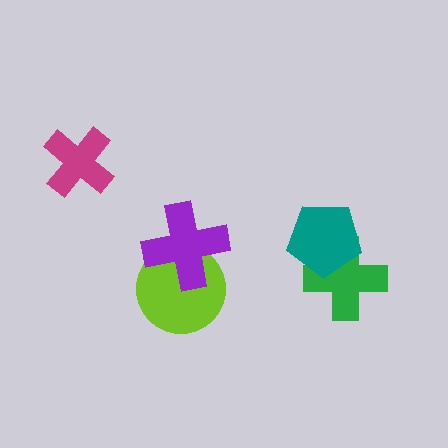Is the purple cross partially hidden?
No, no other shape covers it.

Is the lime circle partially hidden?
Yes, it is partially covered by another shape.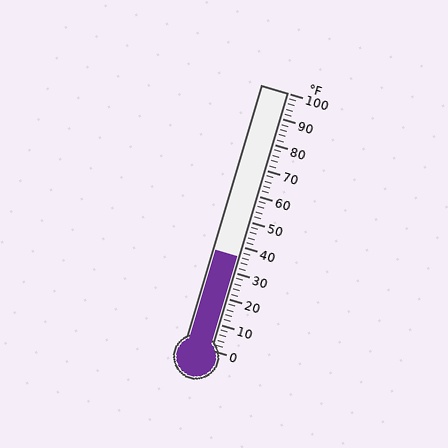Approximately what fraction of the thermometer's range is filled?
The thermometer is filled to approximately 35% of its range.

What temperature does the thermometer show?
The thermometer shows approximately 36°F.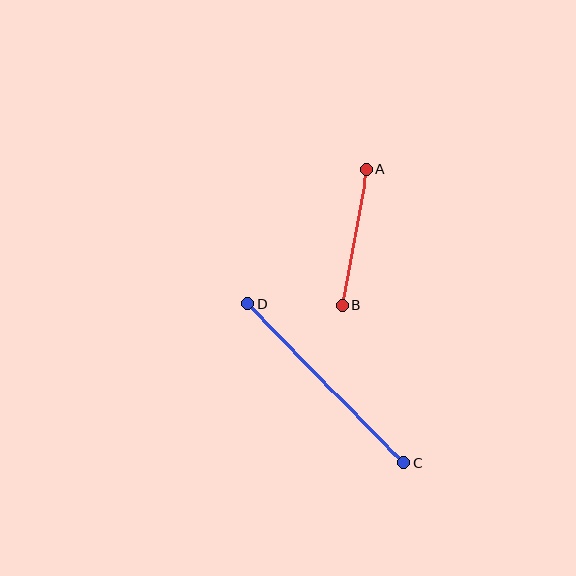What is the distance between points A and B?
The distance is approximately 138 pixels.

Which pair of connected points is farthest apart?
Points C and D are farthest apart.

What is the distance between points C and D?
The distance is approximately 223 pixels.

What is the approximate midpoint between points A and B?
The midpoint is at approximately (355, 237) pixels.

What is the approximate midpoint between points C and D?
The midpoint is at approximately (326, 384) pixels.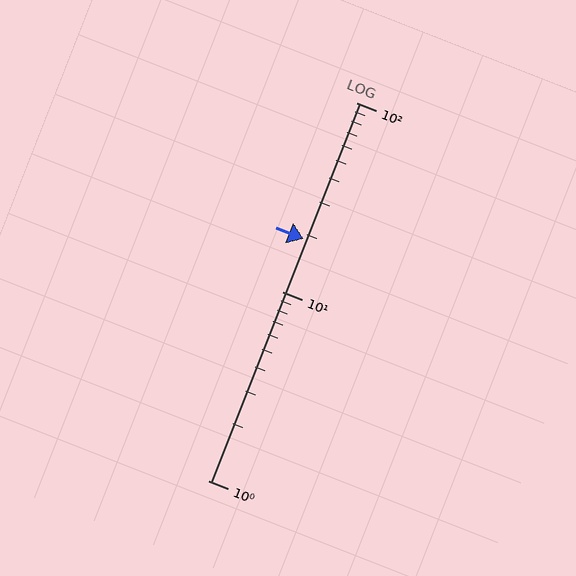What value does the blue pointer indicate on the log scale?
The pointer indicates approximately 19.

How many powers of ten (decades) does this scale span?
The scale spans 2 decades, from 1 to 100.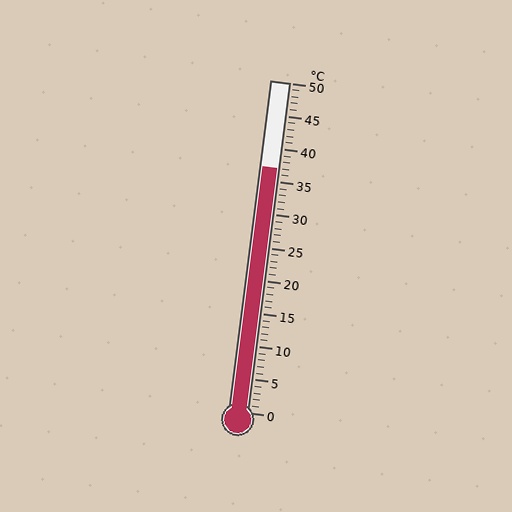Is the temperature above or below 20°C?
The temperature is above 20°C.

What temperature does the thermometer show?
The thermometer shows approximately 37°C.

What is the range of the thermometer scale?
The thermometer scale ranges from 0°C to 50°C.